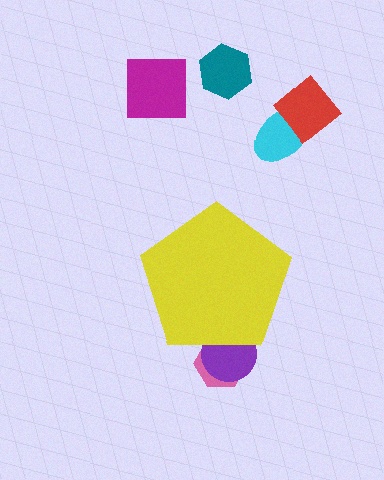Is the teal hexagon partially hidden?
No, the teal hexagon is fully visible.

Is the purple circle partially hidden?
Yes, the purple circle is partially hidden behind the yellow pentagon.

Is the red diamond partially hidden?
No, the red diamond is fully visible.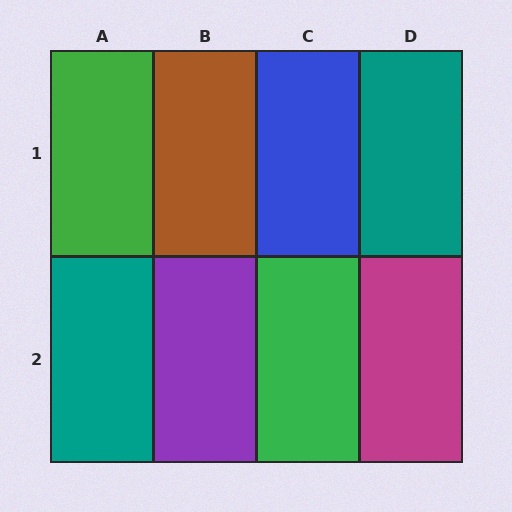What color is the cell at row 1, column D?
Teal.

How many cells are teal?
2 cells are teal.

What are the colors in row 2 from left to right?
Teal, purple, green, magenta.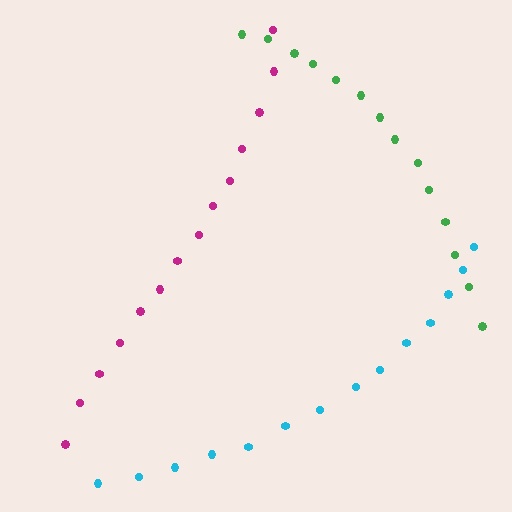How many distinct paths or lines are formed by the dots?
There are 3 distinct paths.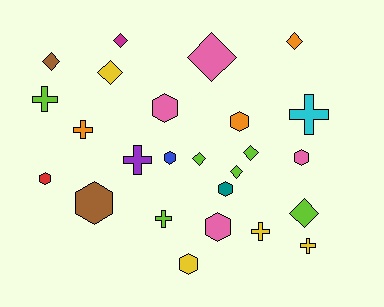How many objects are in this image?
There are 25 objects.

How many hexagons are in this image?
There are 9 hexagons.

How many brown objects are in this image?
There are 2 brown objects.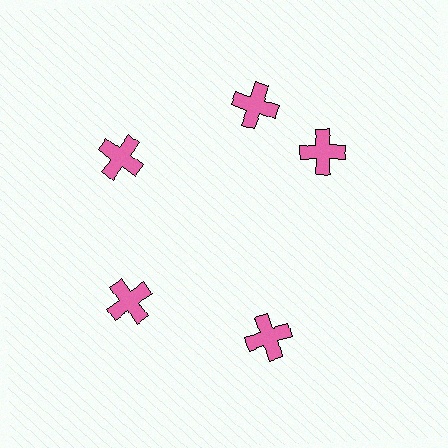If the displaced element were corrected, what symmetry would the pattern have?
It would have 5-fold rotational symmetry — the pattern would map onto itself every 72 degrees.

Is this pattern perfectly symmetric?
No. The 5 pink crosses are arranged in a ring, but one element near the 3 o'clock position is rotated out of alignment along the ring, breaking the 5-fold rotational symmetry.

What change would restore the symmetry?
The symmetry would be restored by rotating it back into even spacing with its neighbors so that all 5 crosses sit at equal angles and equal distance from the center.